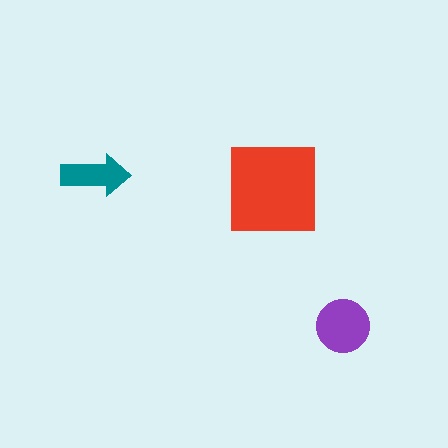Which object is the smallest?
The teal arrow.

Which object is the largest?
The red square.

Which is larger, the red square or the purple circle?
The red square.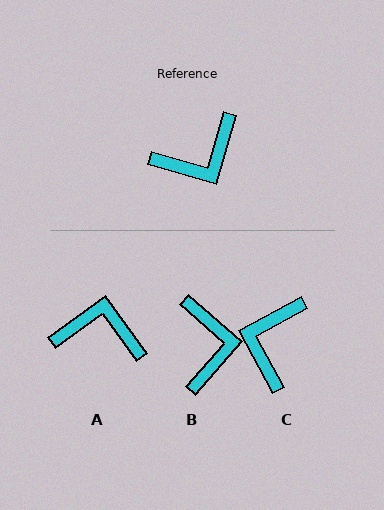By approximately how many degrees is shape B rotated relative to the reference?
Approximately 65 degrees counter-clockwise.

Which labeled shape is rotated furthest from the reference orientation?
A, about 142 degrees away.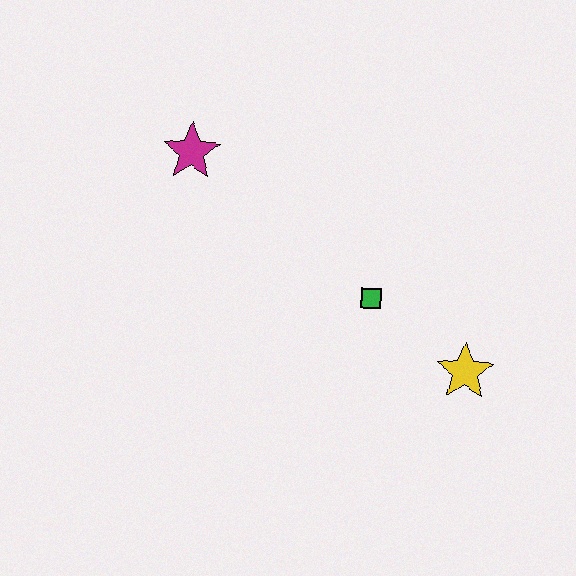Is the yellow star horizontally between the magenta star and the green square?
No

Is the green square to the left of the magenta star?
No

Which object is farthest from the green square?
The magenta star is farthest from the green square.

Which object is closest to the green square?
The yellow star is closest to the green square.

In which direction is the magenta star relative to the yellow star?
The magenta star is to the left of the yellow star.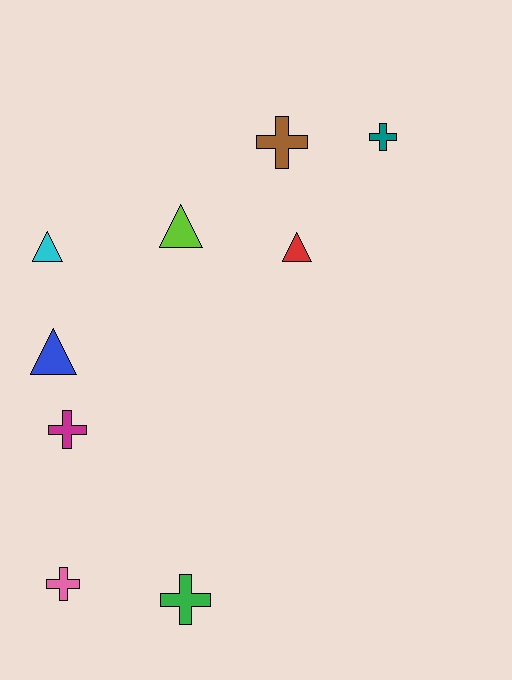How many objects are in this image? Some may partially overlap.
There are 9 objects.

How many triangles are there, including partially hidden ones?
There are 4 triangles.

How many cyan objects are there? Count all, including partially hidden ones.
There is 1 cyan object.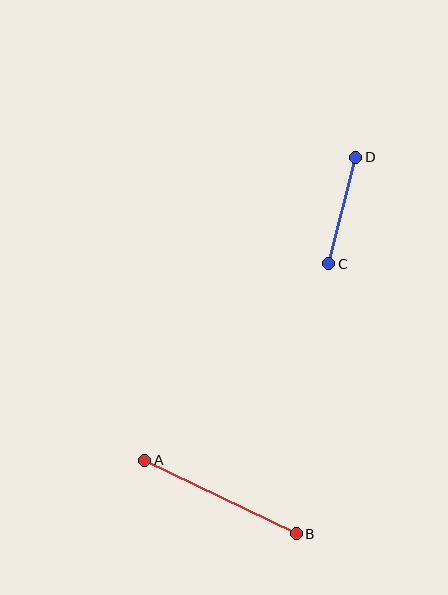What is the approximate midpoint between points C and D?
The midpoint is at approximately (342, 211) pixels.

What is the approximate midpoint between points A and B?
The midpoint is at approximately (220, 497) pixels.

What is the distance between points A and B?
The distance is approximately 168 pixels.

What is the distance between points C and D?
The distance is approximately 110 pixels.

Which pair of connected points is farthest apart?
Points A and B are farthest apart.